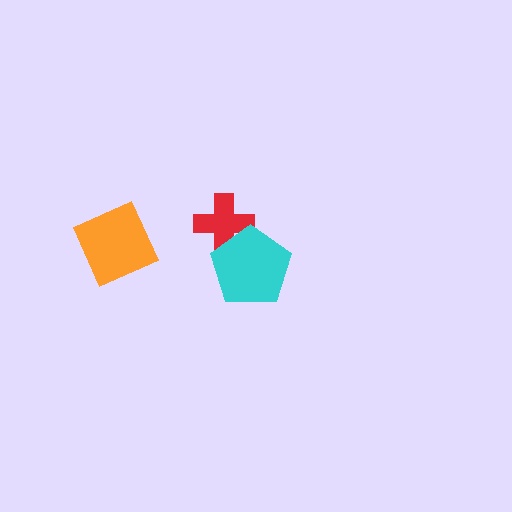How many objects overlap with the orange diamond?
0 objects overlap with the orange diamond.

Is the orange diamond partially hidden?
No, no other shape covers it.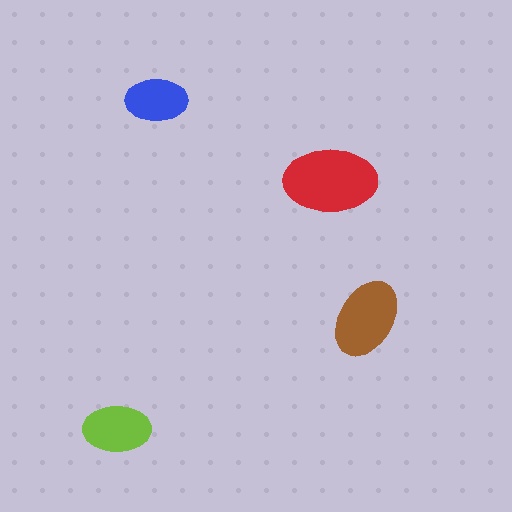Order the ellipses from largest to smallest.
the red one, the brown one, the lime one, the blue one.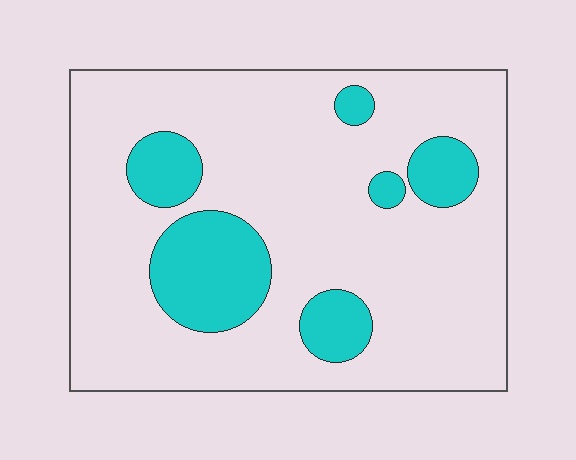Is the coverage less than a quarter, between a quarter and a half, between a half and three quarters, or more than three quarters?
Less than a quarter.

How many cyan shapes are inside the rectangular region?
6.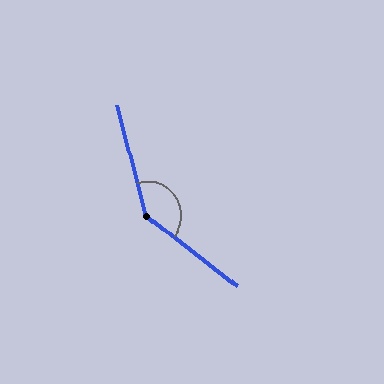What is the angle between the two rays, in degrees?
Approximately 142 degrees.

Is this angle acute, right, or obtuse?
It is obtuse.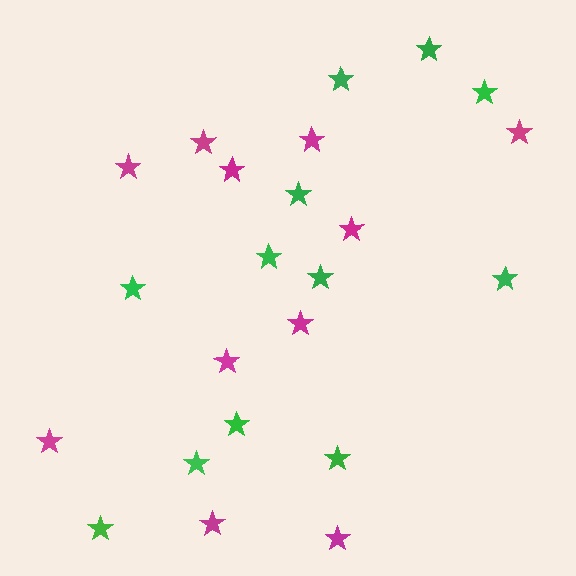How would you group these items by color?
There are 2 groups: one group of green stars (12) and one group of magenta stars (11).